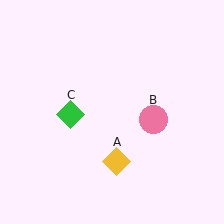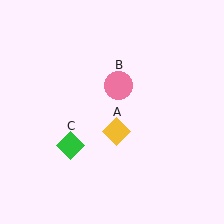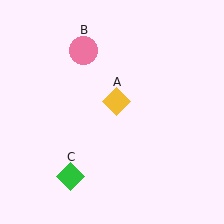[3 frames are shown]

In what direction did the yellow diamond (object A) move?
The yellow diamond (object A) moved up.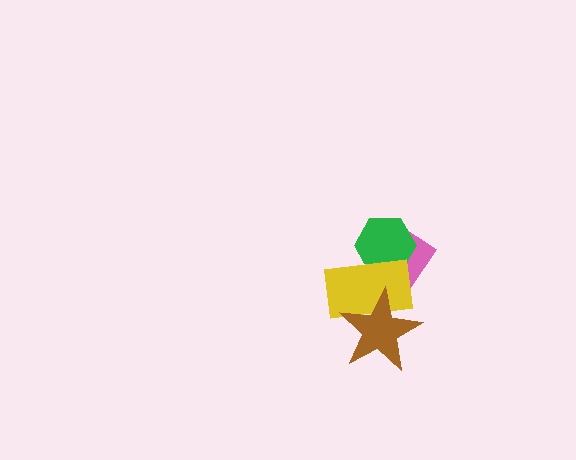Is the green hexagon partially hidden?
Yes, it is partially covered by another shape.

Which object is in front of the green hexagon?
The yellow rectangle is in front of the green hexagon.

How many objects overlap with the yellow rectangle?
3 objects overlap with the yellow rectangle.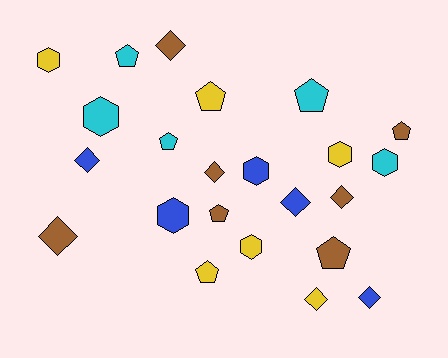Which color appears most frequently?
Brown, with 7 objects.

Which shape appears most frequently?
Pentagon, with 8 objects.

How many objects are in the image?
There are 23 objects.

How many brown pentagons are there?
There are 3 brown pentagons.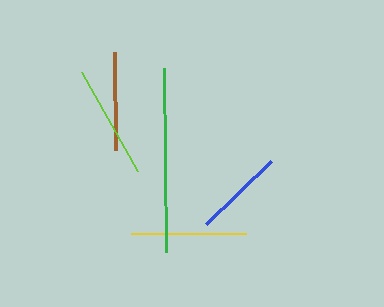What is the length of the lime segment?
The lime segment is approximately 114 pixels long.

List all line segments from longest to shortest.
From longest to shortest: green, yellow, lime, brown, blue.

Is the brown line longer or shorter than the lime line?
The lime line is longer than the brown line.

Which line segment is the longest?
The green line is the longest at approximately 183 pixels.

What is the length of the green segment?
The green segment is approximately 183 pixels long.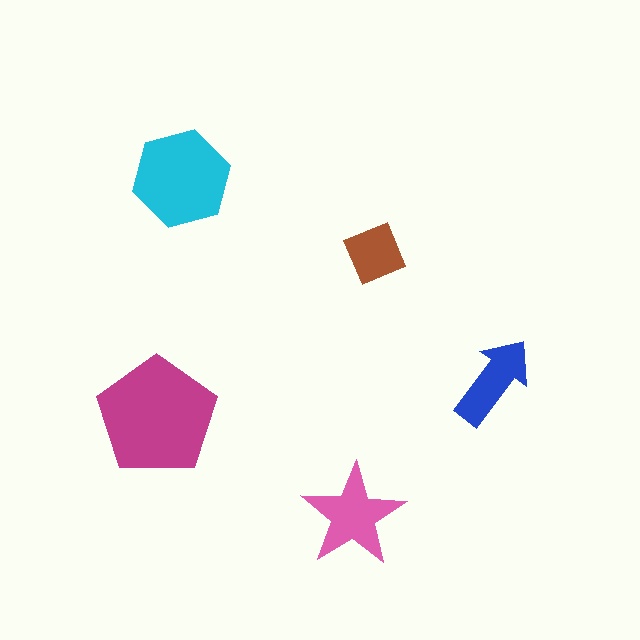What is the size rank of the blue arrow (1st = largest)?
4th.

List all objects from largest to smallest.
The magenta pentagon, the cyan hexagon, the pink star, the blue arrow, the brown diamond.